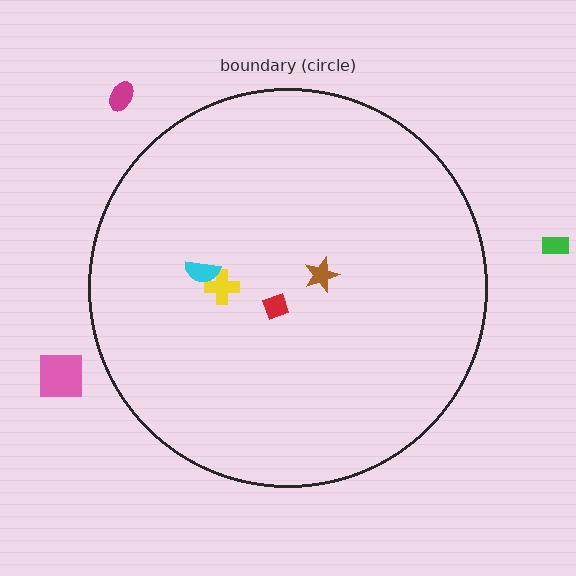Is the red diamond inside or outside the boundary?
Inside.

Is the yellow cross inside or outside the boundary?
Inside.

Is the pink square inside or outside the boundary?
Outside.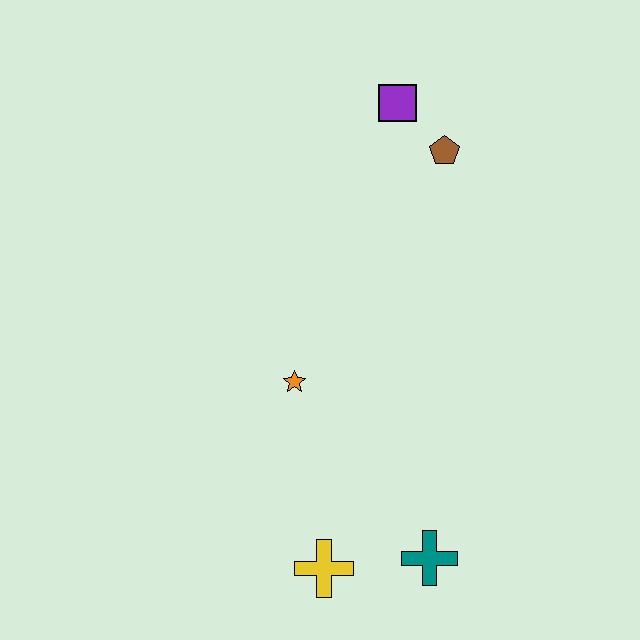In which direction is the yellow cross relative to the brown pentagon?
The yellow cross is below the brown pentagon.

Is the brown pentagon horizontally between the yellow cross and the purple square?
No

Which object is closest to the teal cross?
The yellow cross is closest to the teal cross.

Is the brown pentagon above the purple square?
No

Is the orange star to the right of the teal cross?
No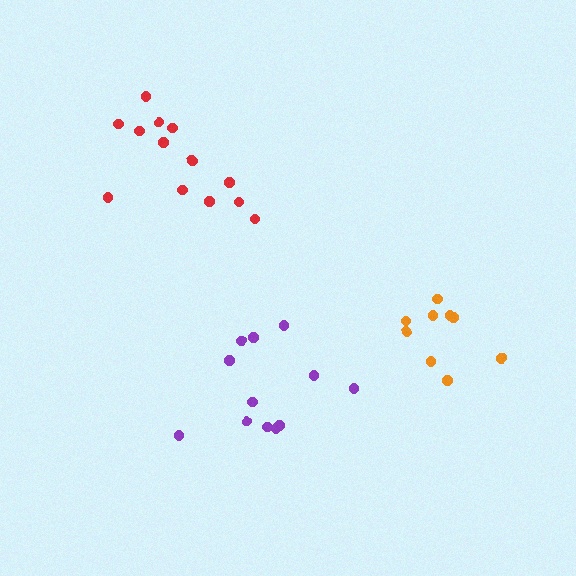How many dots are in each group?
Group 1: 13 dots, Group 2: 12 dots, Group 3: 9 dots (34 total).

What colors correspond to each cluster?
The clusters are colored: red, purple, orange.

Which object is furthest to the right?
The orange cluster is rightmost.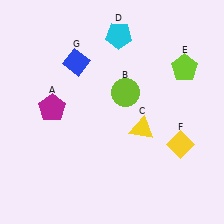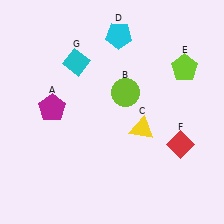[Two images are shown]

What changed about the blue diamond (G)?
In Image 1, G is blue. In Image 2, it changed to cyan.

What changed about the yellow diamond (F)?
In Image 1, F is yellow. In Image 2, it changed to red.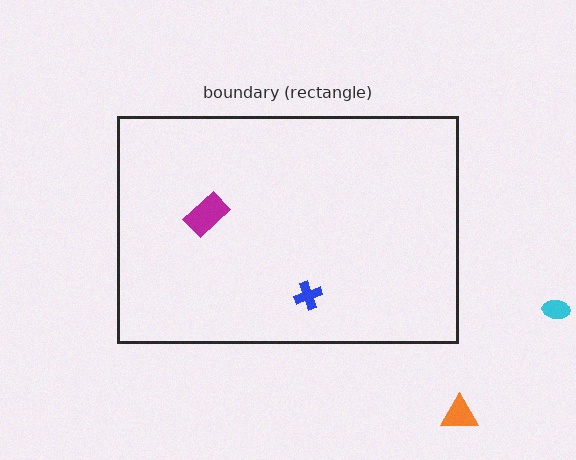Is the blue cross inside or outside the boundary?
Inside.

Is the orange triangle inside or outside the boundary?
Outside.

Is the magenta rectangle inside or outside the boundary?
Inside.